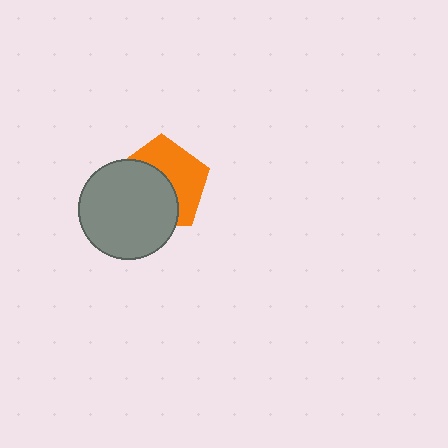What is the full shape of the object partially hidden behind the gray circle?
The partially hidden object is an orange pentagon.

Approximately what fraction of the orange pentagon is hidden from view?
Roughly 52% of the orange pentagon is hidden behind the gray circle.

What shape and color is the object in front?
The object in front is a gray circle.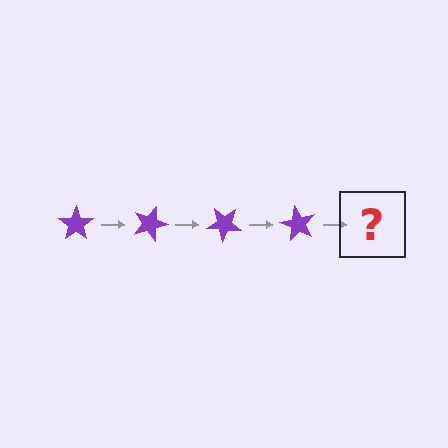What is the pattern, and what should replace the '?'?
The pattern is that the star rotates 20 degrees each step. The '?' should be a purple star rotated 80 degrees.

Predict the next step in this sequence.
The next step is a purple star rotated 80 degrees.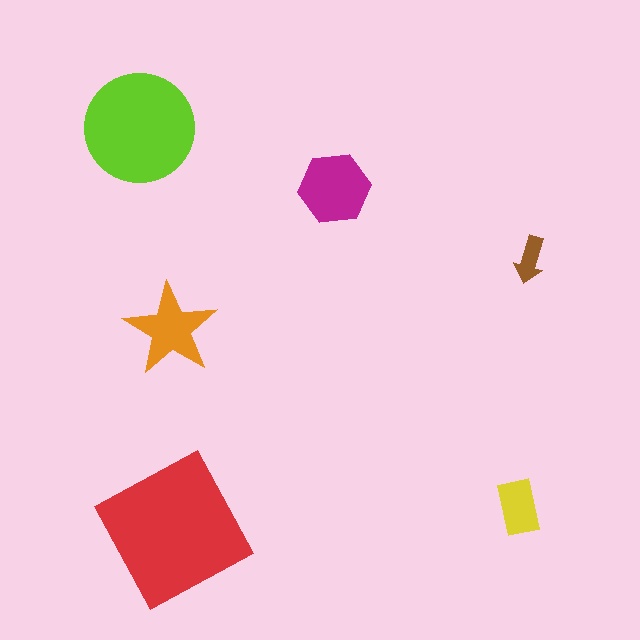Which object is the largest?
The red square.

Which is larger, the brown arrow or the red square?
The red square.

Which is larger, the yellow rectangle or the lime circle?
The lime circle.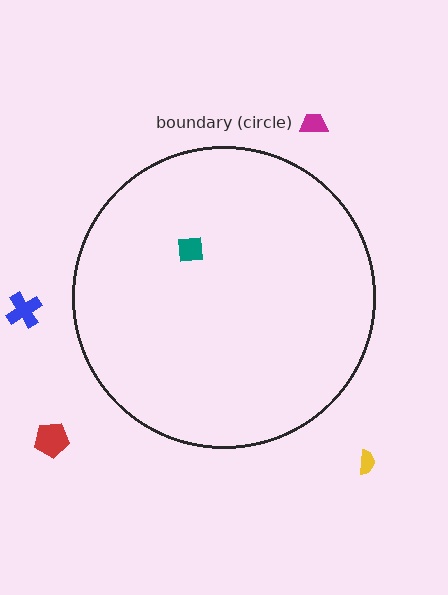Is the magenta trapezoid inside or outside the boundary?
Outside.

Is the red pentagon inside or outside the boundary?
Outside.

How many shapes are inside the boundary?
1 inside, 4 outside.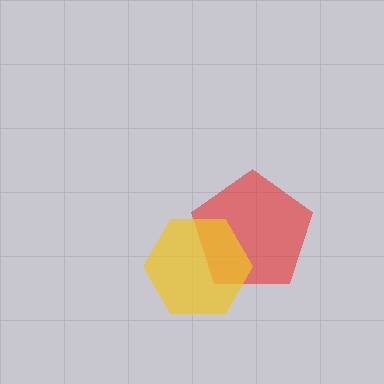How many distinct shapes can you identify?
There are 2 distinct shapes: a red pentagon, a yellow hexagon.